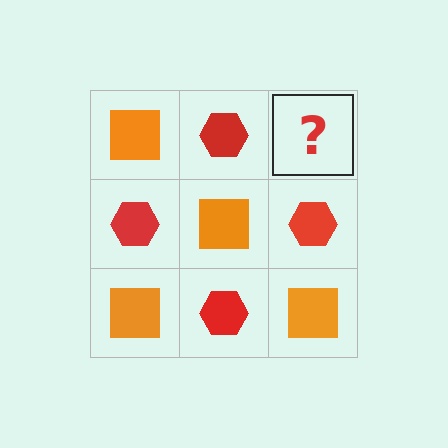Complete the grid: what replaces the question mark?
The question mark should be replaced with an orange square.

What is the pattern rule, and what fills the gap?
The rule is that it alternates orange square and red hexagon in a checkerboard pattern. The gap should be filled with an orange square.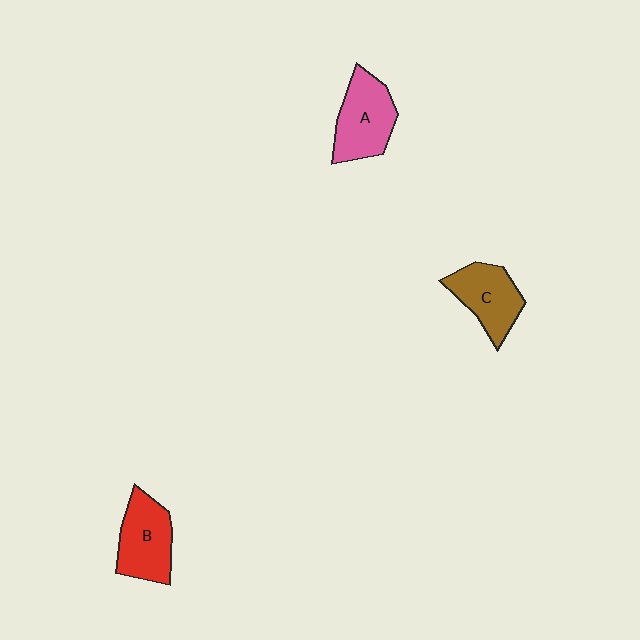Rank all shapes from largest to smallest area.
From largest to smallest: A (pink), B (red), C (brown).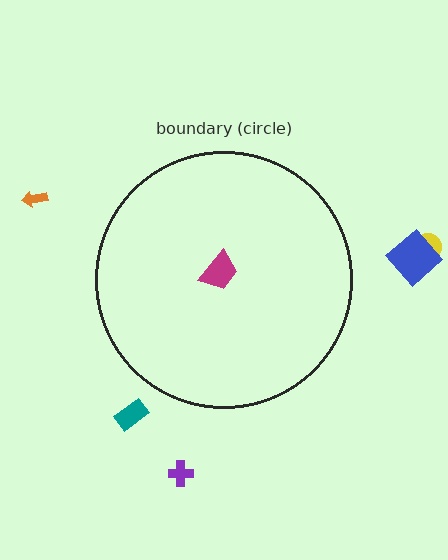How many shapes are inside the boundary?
1 inside, 5 outside.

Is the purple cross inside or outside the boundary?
Outside.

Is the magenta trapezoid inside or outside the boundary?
Inside.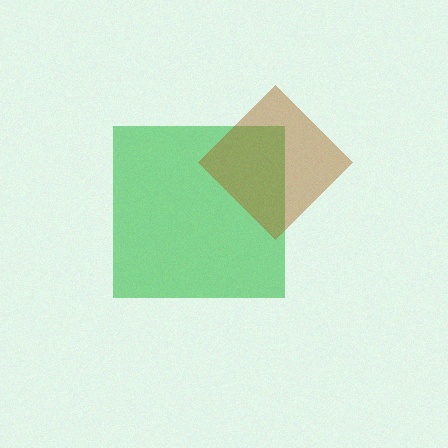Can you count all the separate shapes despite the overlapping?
Yes, there are 2 separate shapes.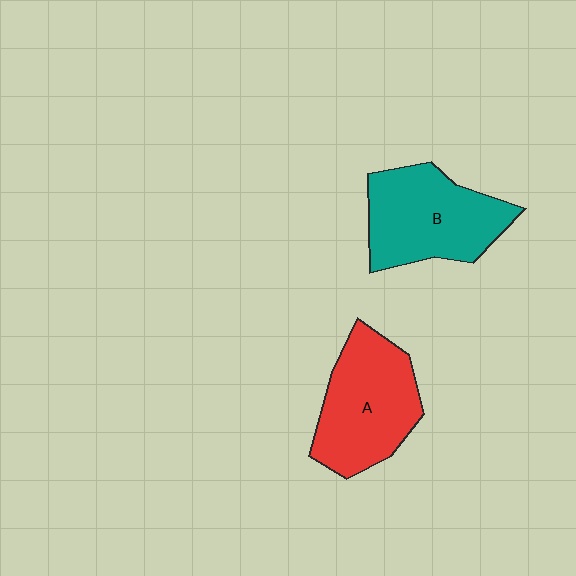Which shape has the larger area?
Shape B (teal).